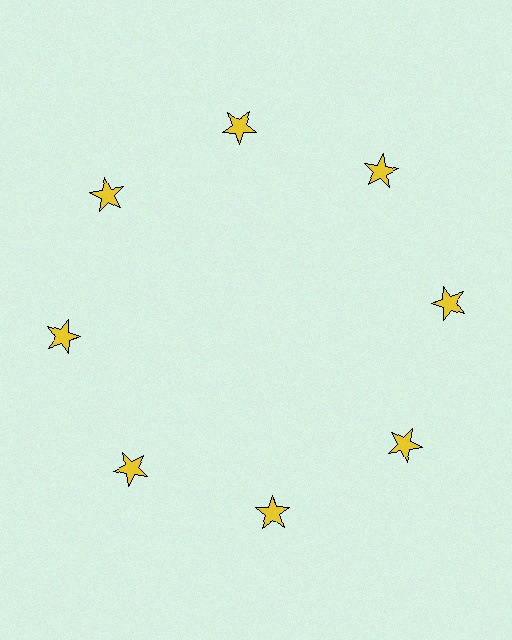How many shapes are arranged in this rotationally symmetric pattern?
There are 8 shapes, arranged in 8 groups of 1.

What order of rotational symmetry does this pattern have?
This pattern has 8-fold rotational symmetry.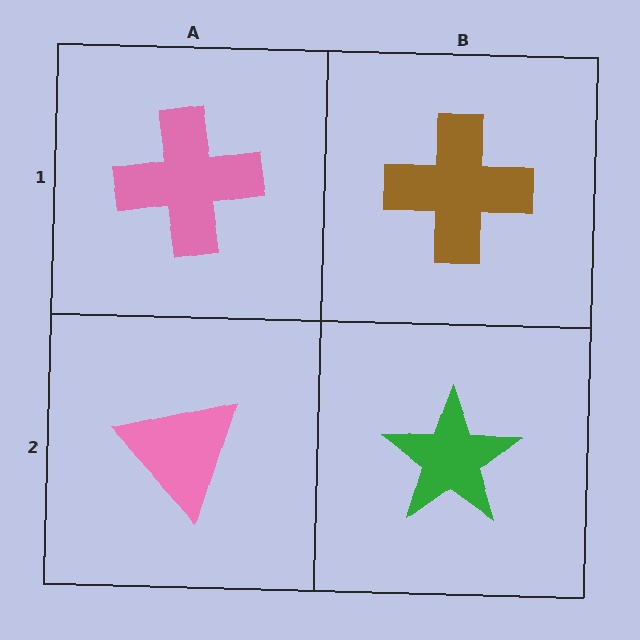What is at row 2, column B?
A green star.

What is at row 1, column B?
A brown cross.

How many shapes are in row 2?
2 shapes.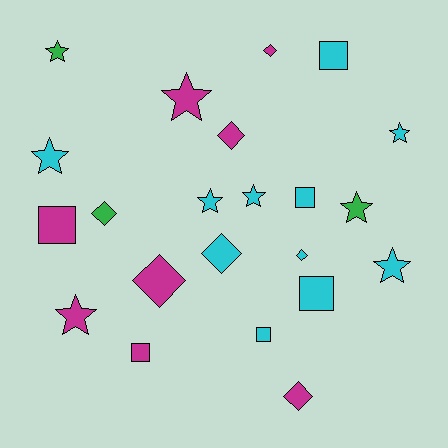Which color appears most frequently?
Cyan, with 11 objects.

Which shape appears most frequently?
Star, with 9 objects.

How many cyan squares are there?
There are 4 cyan squares.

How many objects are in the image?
There are 22 objects.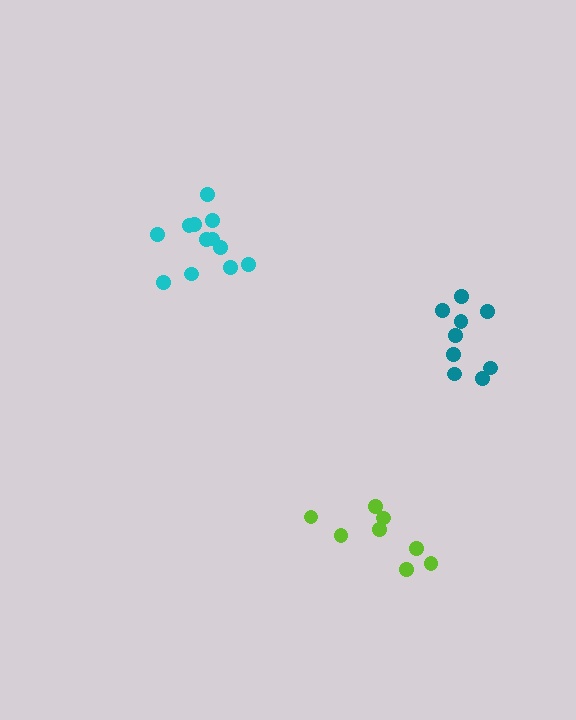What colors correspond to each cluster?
The clusters are colored: cyan, lime, teal.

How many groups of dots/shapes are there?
There are 3 groups.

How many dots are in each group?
Group 1: 12 dots, Group 2: 8 dots, Group 3: 9 dots (29 total).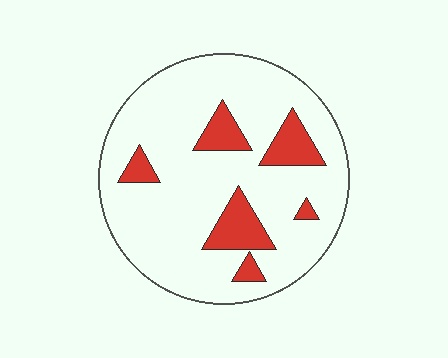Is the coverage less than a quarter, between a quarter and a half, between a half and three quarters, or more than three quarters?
Less than a quarter.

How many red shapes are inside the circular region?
6.